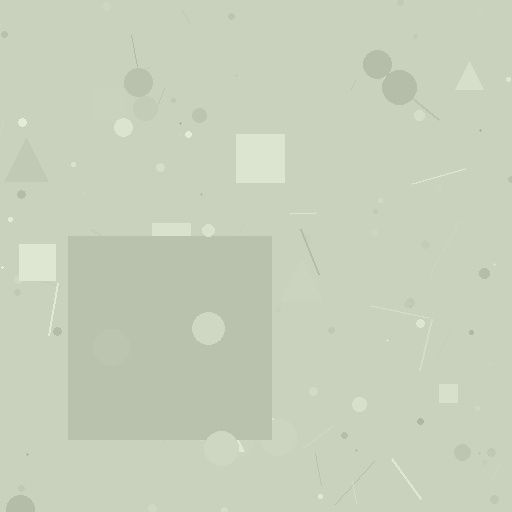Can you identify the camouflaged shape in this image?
The camouflaged shape is a square.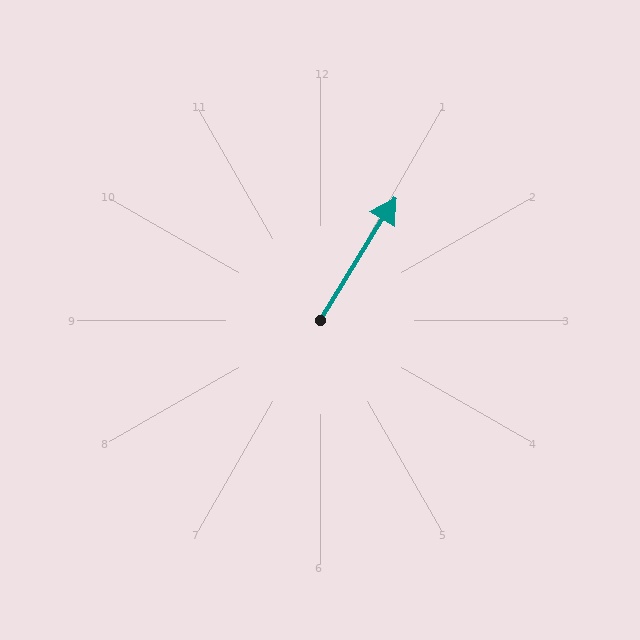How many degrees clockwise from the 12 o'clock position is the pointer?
Approximately 32 degrees.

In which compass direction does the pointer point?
Northeast.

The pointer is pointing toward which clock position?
Roughly 1 o'clock.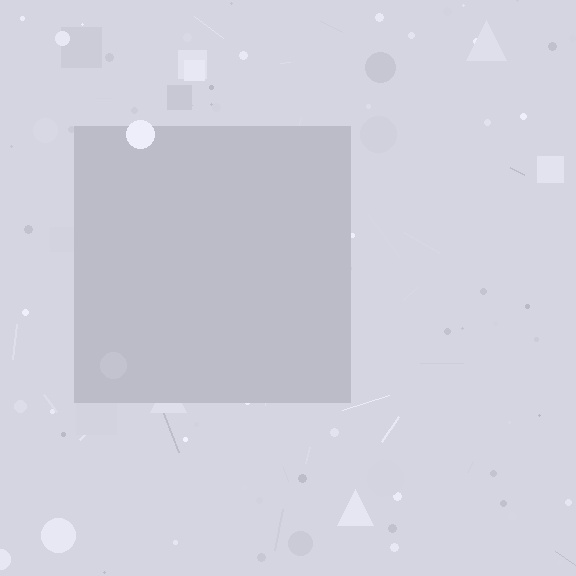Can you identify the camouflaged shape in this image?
The camouflaged shape is a square.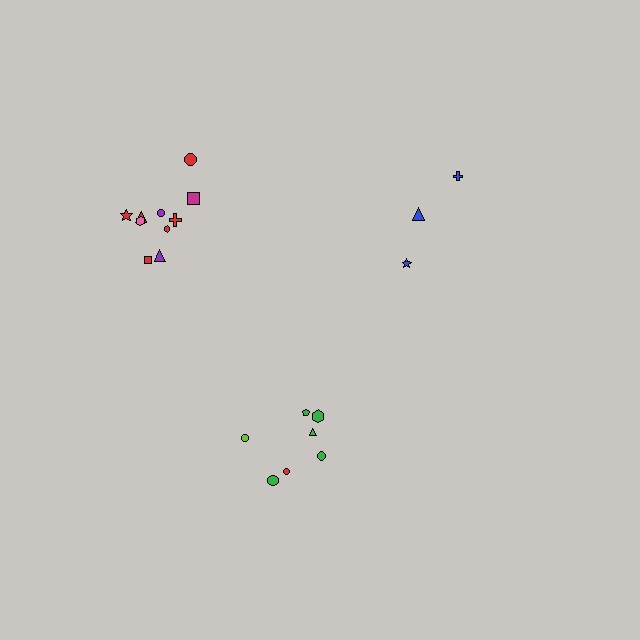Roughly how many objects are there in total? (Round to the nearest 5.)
Roughly 20 objects in total.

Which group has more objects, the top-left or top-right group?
The top-left group.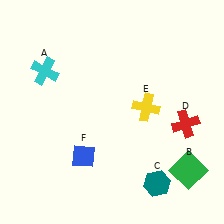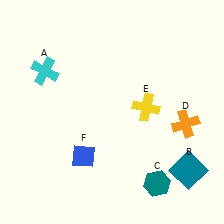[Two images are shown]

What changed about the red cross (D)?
In Image 1, D is red. In Image 2, it changed to orange.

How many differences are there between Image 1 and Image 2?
There are 2 differences between the two images.